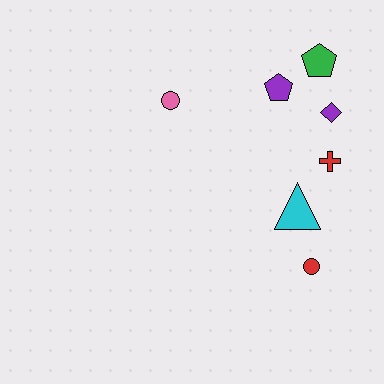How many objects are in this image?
There are 7 objects.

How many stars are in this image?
There are no stars.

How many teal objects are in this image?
There are no teal objects.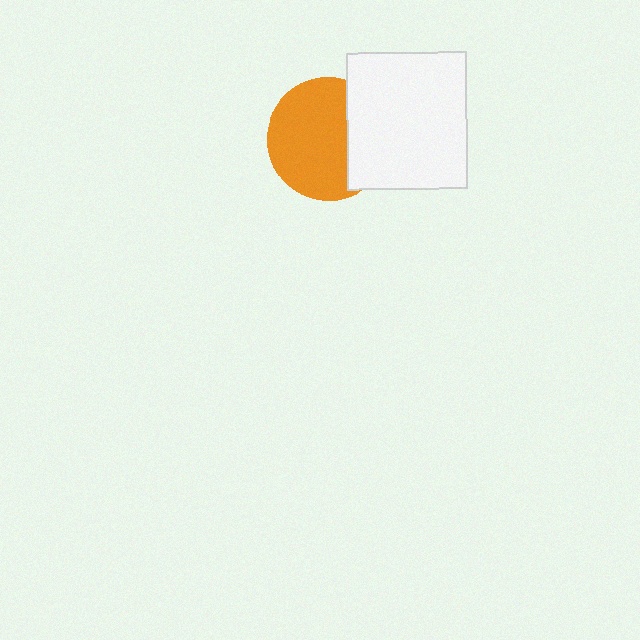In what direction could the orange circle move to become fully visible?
The orange circle could move left. That would shift it out from behind the white rectangle entirely.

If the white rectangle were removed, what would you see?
You would see the complete orange circle.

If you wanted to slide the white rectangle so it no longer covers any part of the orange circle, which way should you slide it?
Slide it right — that is the most direct way to separate the two shapes.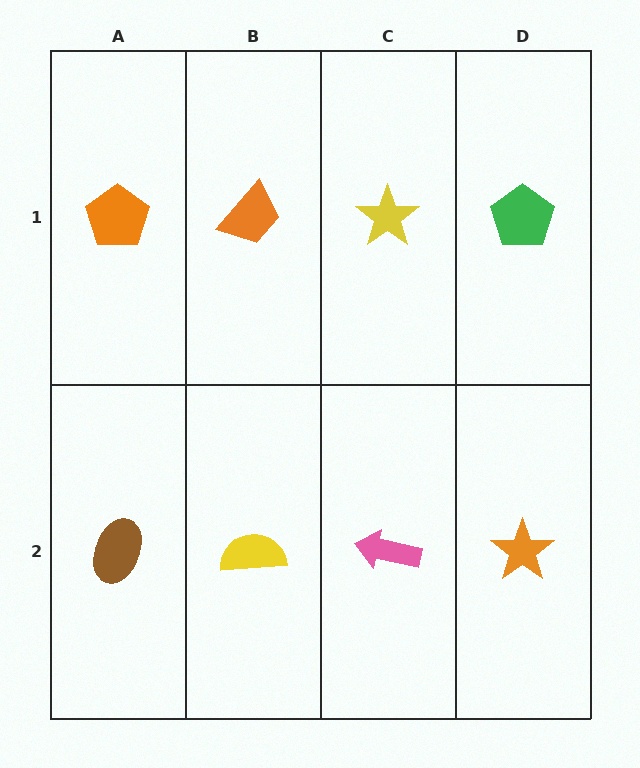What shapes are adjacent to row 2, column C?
A yellow star (row 1, column C), a yellow semicircle (row 2, column B), an orange star (row 2, column D).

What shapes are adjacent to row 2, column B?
An orange trapezoid (row 1, column B), a brown ellipse (row 2, column A), a pink arrow (row 2, column C).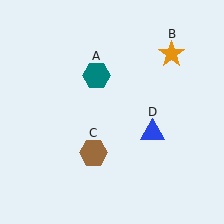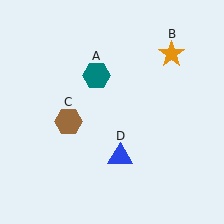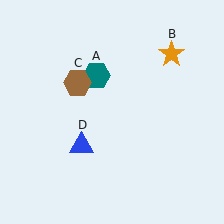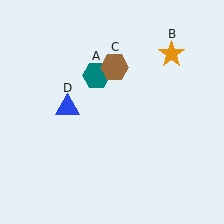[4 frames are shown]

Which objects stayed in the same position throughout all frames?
Teal hexagon (object A) and orange star (object B) remained stationary.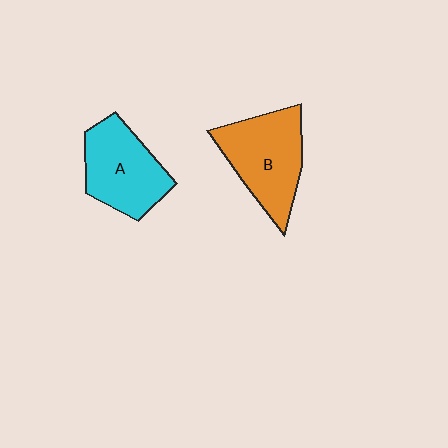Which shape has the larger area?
Shape B (orange).